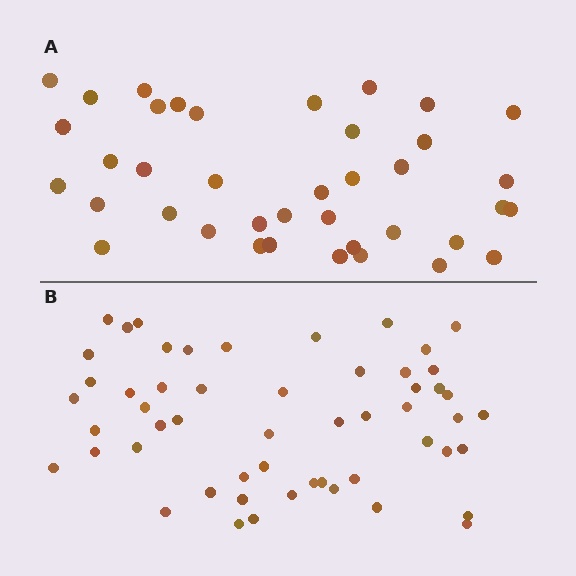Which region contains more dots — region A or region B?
Region B (the bottom region) has more dots.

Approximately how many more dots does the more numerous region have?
Region B has approximately 15 more dots than region A.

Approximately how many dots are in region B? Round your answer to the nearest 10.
About 50 dots. (The exact count is 54, which rounds to 50.)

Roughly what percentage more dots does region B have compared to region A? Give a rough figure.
About 40% more.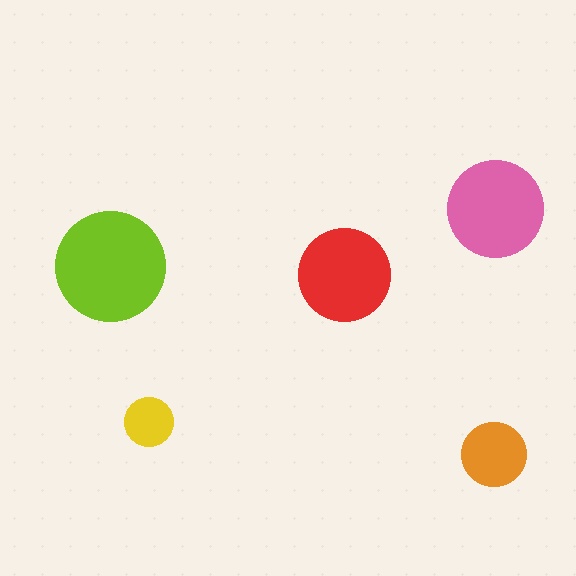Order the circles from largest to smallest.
the lime one, the pink one, the red one, the orange one, the yellow one.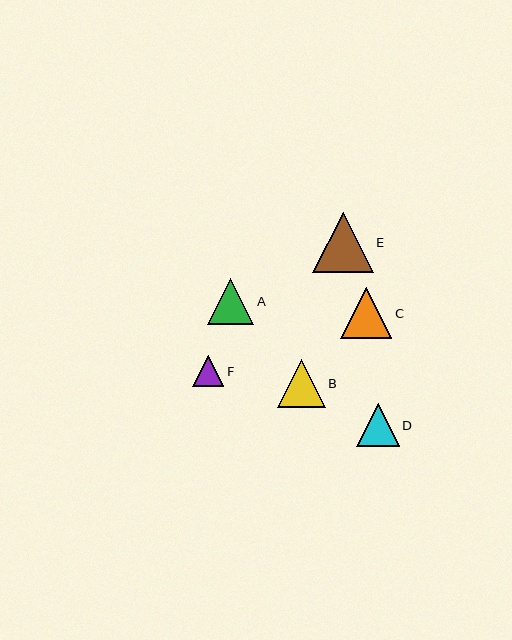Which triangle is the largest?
Triangle E is the largest with a size of approximately 61 pixels.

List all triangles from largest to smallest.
From largest to smallest: E, C, B, A, D, F.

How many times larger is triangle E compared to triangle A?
Triangle E is approximately 1.3 times the size of triangle A.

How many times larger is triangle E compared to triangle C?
Triangle E is approximately 1.2 times the size of triangle C.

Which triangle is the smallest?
Triangle F is the smallest with a size of approximately 31 pixels.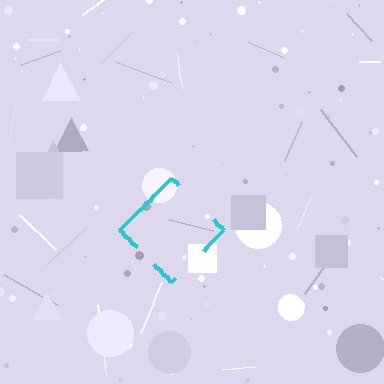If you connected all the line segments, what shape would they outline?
They would outline a diamond.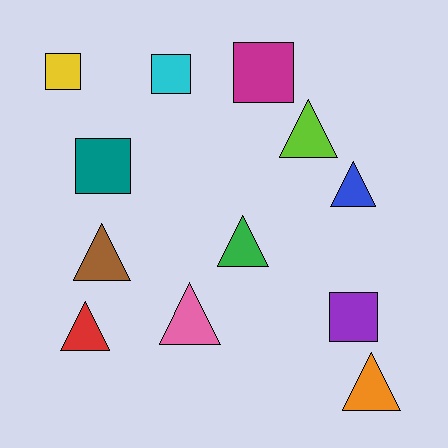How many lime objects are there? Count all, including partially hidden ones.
There is 1 lime object.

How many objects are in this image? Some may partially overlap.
There are 12 objects.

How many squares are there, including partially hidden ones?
There are 5 squares.